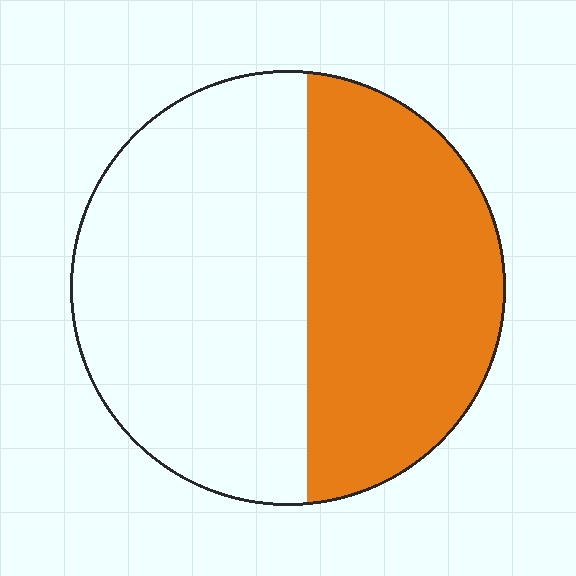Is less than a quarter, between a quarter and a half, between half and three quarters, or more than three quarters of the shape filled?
Between a quarter and a half.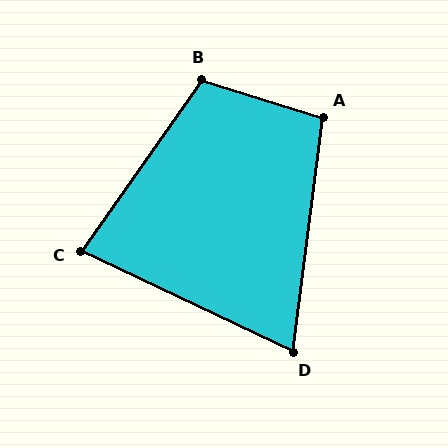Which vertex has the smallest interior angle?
D, at approximately 72 degrees.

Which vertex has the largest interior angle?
B, at approximately 108 degrees.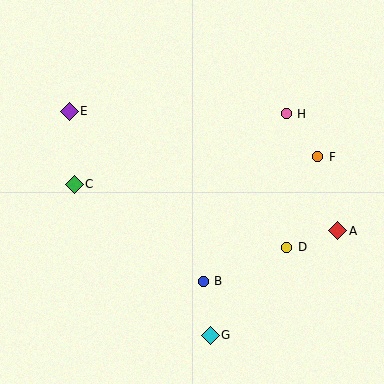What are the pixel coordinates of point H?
Point H is at (286, 114).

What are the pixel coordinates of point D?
Point D is at (287, 247).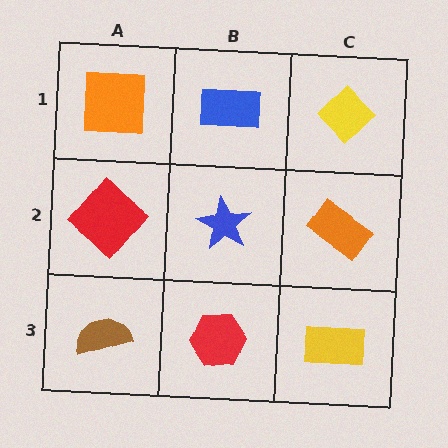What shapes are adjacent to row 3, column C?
An orange rectangle (row 2, column C), a red hexagon (row 3, column B).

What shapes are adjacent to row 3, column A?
A red diamond (row 2, column A), a red hexagon (row 3, column B).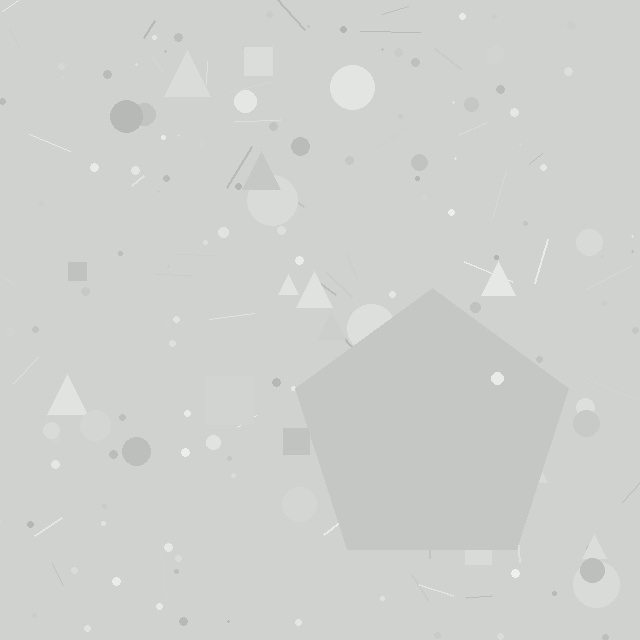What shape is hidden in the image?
A pentagon is hidden in the image.